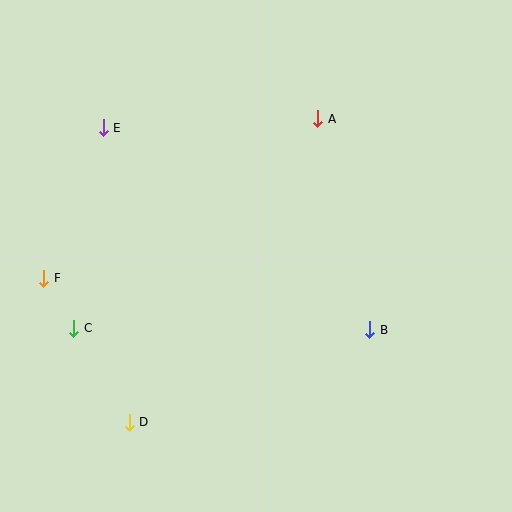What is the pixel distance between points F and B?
The distance between F and B is 330 pixels.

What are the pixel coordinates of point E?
Point E is at (103, 128).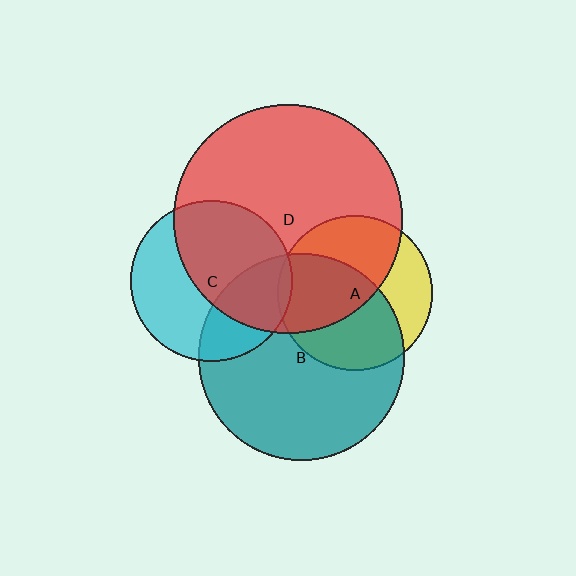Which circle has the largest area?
Circle D (red).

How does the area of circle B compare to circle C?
Approximately 1.6 times.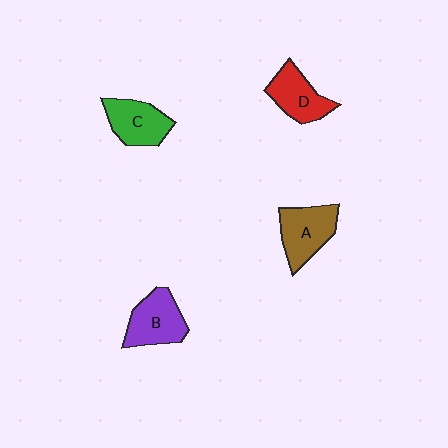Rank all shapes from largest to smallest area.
From largest to smallest: A (brown), B (purple), C (green), D (red).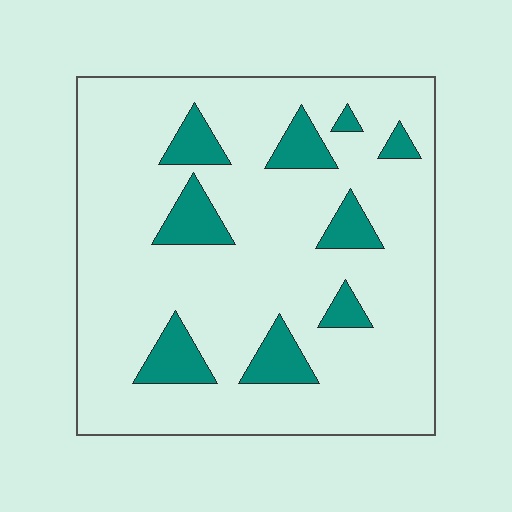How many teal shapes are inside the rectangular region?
9.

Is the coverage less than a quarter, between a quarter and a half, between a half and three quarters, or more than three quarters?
Less than a quarter.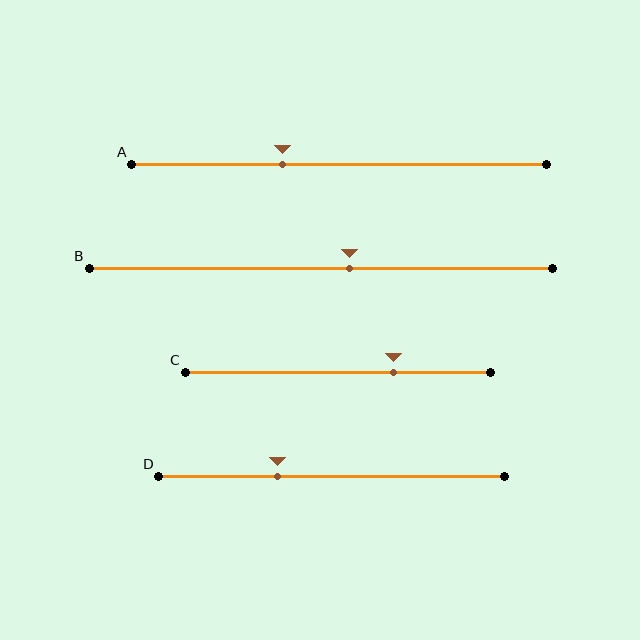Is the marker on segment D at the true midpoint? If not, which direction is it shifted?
No, the marker on segment D is shifted to the left by about 16% of the segment length.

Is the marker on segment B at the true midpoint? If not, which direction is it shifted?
No, the marker on segment B is shifted to the right by about 6% of the segment length.